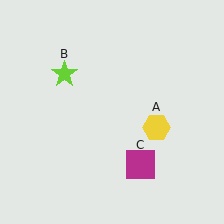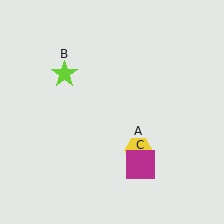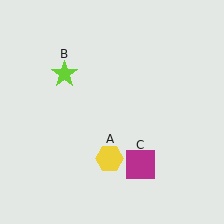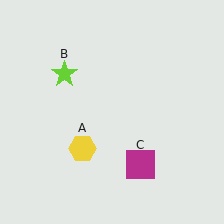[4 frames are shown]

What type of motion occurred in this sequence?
The yellow hexagon (object A) rotated clockwise around the center of the scene.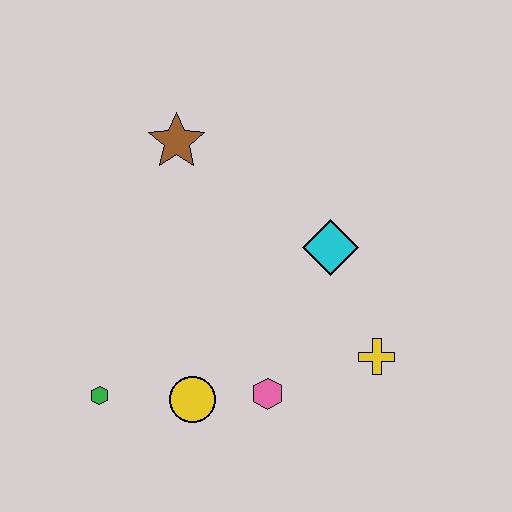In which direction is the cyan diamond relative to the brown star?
The cyan diamond is to the right of the brown star.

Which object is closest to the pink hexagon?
The yellow circle is closest to the pink hexagon.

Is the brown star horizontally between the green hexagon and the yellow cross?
Yes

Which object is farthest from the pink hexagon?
The brown star is farthest from the pink hexagon.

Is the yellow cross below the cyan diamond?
Yes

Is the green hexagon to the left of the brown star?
Yes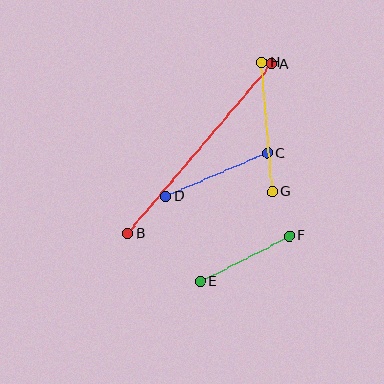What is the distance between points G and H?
The distance is approximately 129 pixels.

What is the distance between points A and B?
The distance is approximately 222 pixels.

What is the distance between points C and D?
The distance is approximately 111 pixels.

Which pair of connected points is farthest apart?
Points A and B are farthest apart.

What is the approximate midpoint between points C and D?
The midpoint is at approximately (217, 175) pixels.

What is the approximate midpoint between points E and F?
The midpoint is at approximately (245, 259) pixels.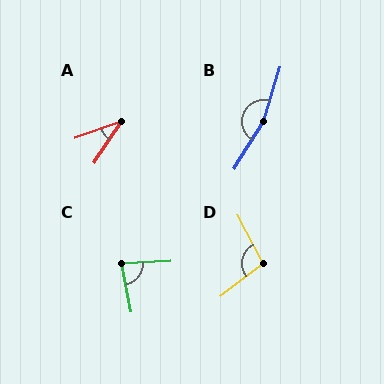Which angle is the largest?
B, at approximately 165 degrees.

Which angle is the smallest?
A, at approximately 37 degrees.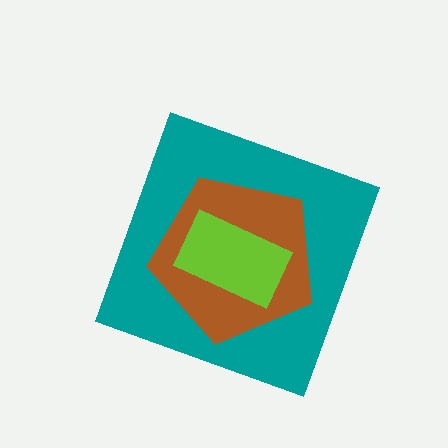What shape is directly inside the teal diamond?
The brown pentagon.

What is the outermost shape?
The teal diamond.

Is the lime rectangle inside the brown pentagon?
Yes.